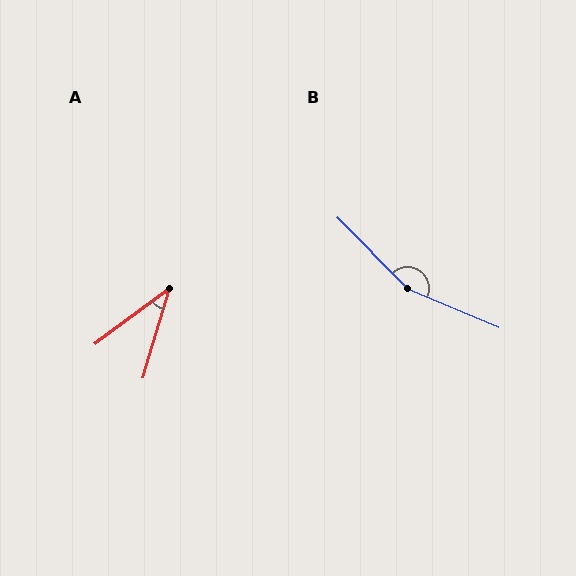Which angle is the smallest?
A, at approximately 37 degrees.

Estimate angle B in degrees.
Approximately 157 degrees.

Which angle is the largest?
B, at approximately 157 degrees.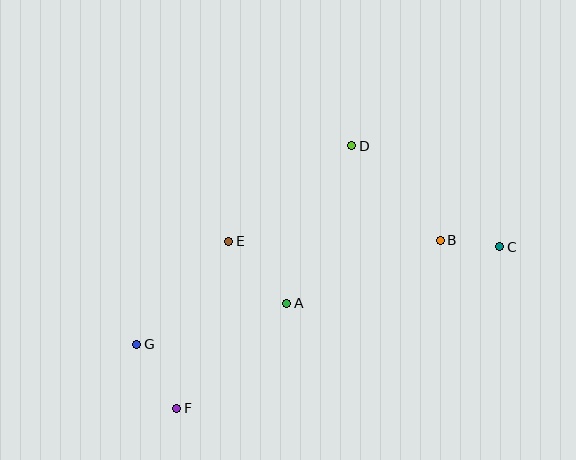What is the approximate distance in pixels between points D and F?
The distance between D and F is approximately 315 pixels.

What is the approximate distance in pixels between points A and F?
The distance between A and F is approximately 152 pixels.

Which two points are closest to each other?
Points B and C are closest to each other.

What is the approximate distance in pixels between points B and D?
The distance between B and D is approximately 129 pixels.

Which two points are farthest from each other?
Points C and G are farthest from each other.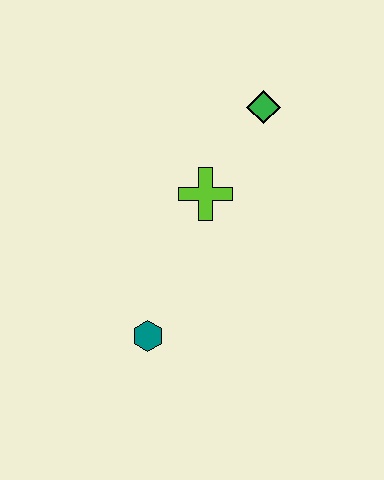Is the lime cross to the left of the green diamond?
Yes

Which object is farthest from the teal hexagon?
The green diamond is farthest from the teal hexagon.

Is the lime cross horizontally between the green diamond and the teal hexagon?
Yes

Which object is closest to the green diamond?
The lime cross is closest to the green diamond.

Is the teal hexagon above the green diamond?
No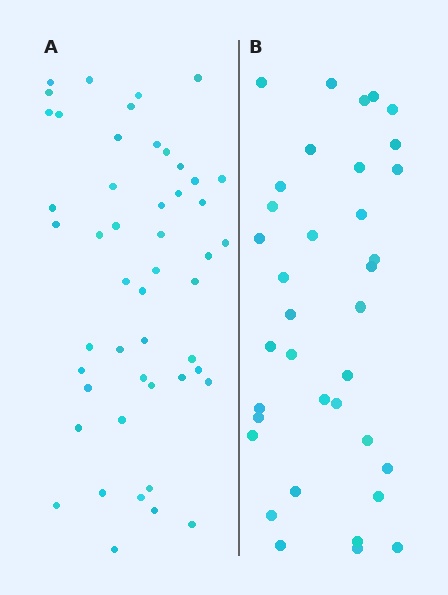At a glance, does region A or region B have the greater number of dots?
Region A (the left region) has more dots.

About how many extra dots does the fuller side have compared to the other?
Region A has approximately 15 more dots than region B.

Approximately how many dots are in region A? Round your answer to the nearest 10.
About 50 dots. (The exact count is 49, which rounds to 50.)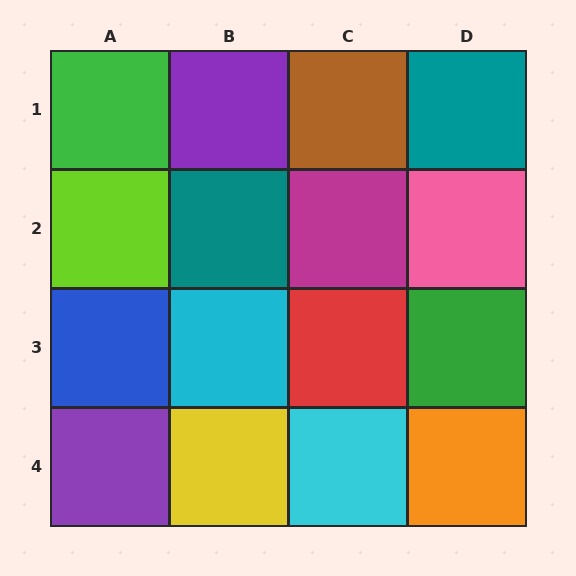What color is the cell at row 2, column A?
Lime.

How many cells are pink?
1 cell is pink.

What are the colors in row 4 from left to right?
Purple, yellow, cyan, orange.